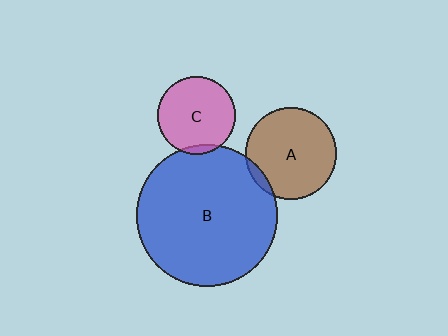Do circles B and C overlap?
Yes.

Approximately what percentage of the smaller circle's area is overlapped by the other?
Approximately 5%.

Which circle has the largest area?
Circle B (blue).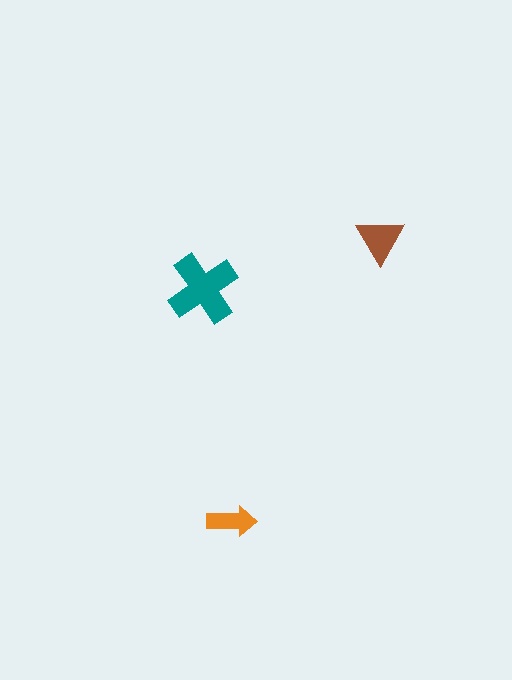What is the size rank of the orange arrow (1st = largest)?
3rd.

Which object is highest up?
The brown triangle is topmost.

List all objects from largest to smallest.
The teal cross, the brown triangle, the orange arrow.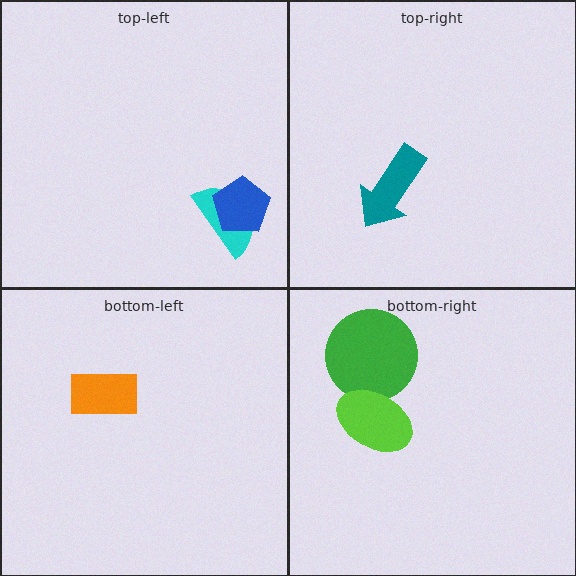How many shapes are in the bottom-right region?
2.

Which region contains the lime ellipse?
The bottom-right region.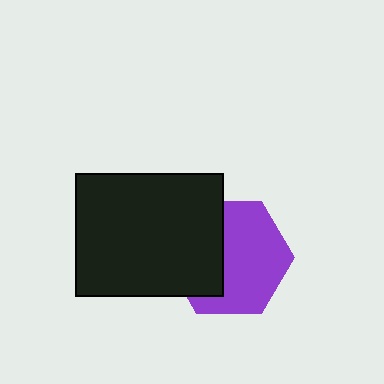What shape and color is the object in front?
The object in front is a black rectangle.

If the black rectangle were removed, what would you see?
You would see the complete purple hexagon.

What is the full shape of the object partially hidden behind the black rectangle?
The partially hidden object is a purple hexagon.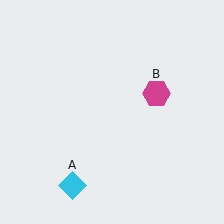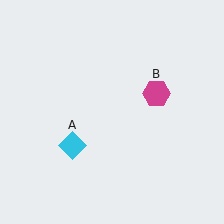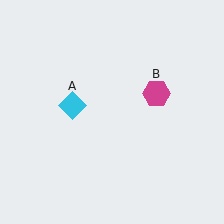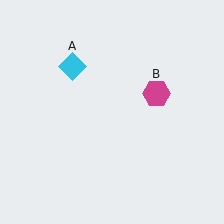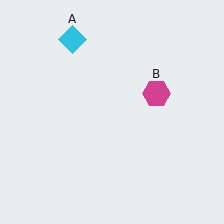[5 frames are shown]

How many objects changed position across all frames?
1 object changed position: cyan diamond (object A).